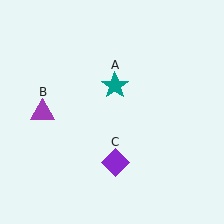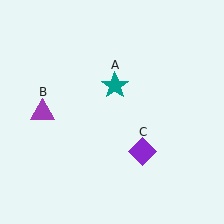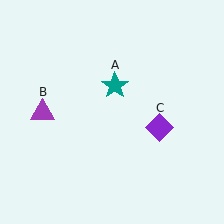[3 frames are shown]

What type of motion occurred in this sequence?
The purple diamond (object C) rotated counterclockwise around the center of the scene.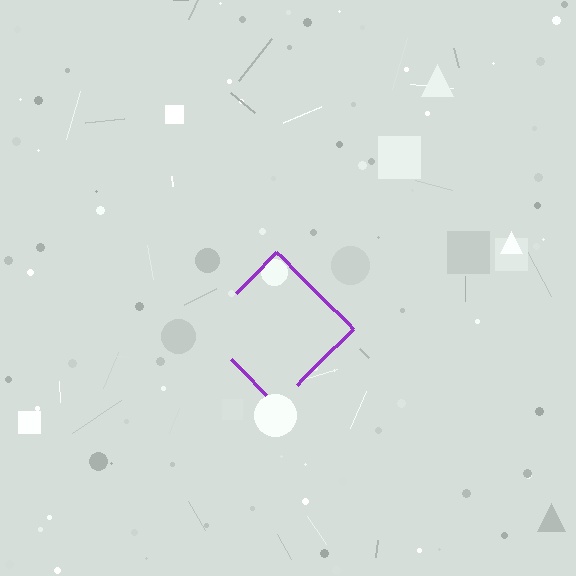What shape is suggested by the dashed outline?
The dashed outline suggests a diamond.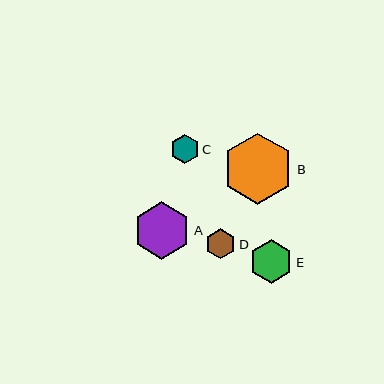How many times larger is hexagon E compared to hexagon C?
Hexagon E is approximately 1.5 times the size of hexagon C.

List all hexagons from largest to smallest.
From largest to smallest: B, A, E, D, C.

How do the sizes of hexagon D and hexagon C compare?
Hexagon D and hexagon C are approximately the same size.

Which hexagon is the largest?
Hexagon B is the largest with a size of approximately 71 pixels.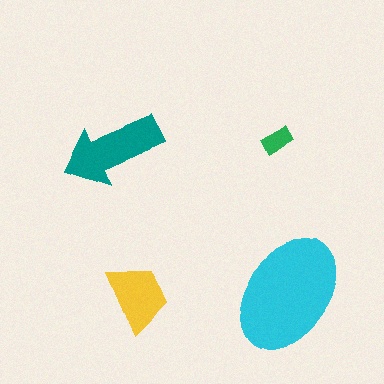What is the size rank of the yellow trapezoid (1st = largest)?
3rd.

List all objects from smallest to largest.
The green rectangle, the yellow trapezoid, the teal arrow, the cyan ellipse.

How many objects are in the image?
There are 4 objects in the image.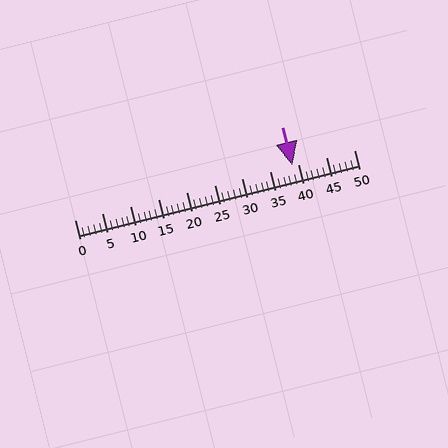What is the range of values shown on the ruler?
The ruler shows values from 0 to 50.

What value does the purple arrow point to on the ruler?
The purple arrow points to approximately 39.